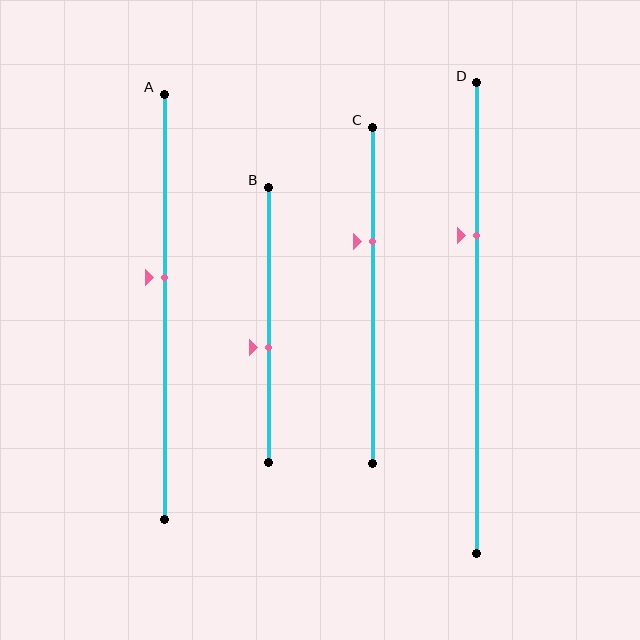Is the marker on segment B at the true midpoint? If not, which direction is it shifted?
No, the marker on segment B is shifted downward by about 8% of the segment length.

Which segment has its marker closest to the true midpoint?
Segment A has its marker closest to the true midpoint.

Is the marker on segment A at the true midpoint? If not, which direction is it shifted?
No, the marker on segment A is shifted upward by about 7% of the segment length.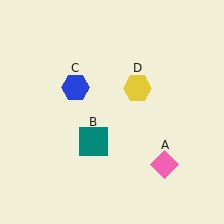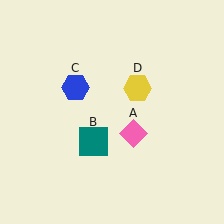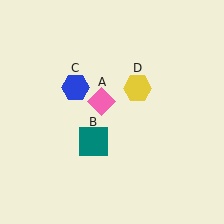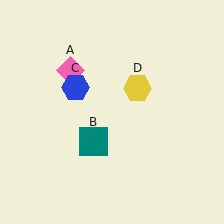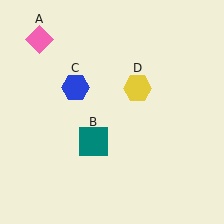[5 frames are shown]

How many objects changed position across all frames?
1 object changed position: pink diamond (object A).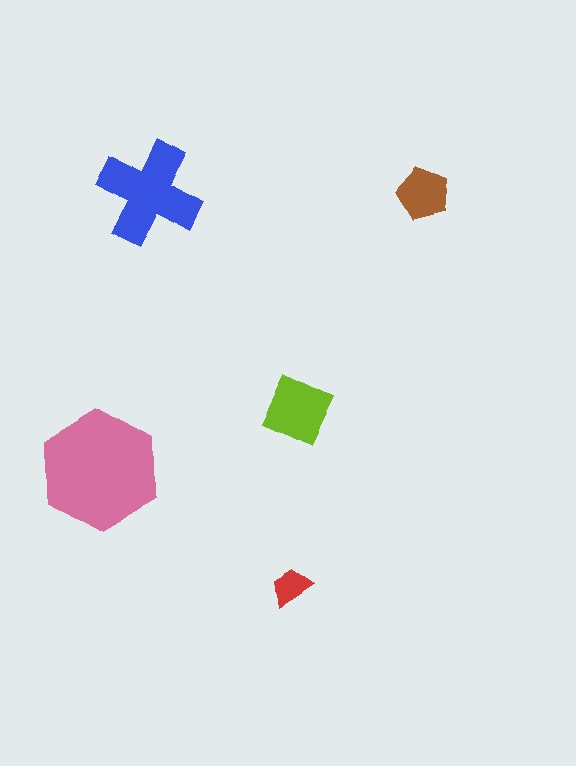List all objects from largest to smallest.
The pink hexagon, the blue cross, the lime diamond, the brown pentagon, the red trapezoid.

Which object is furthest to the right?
The brown pentagon is rightmost.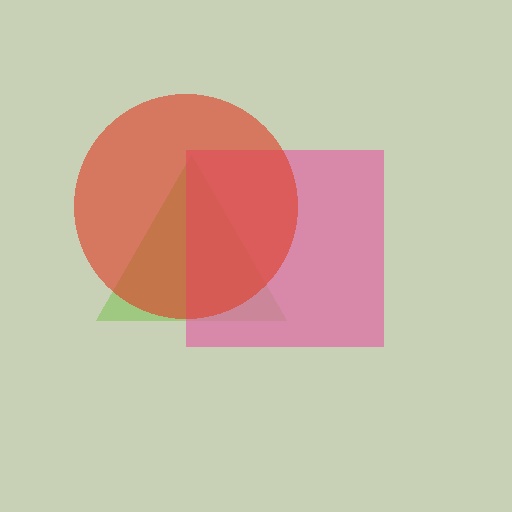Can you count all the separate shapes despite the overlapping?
Yes, there are 3 separate shapes.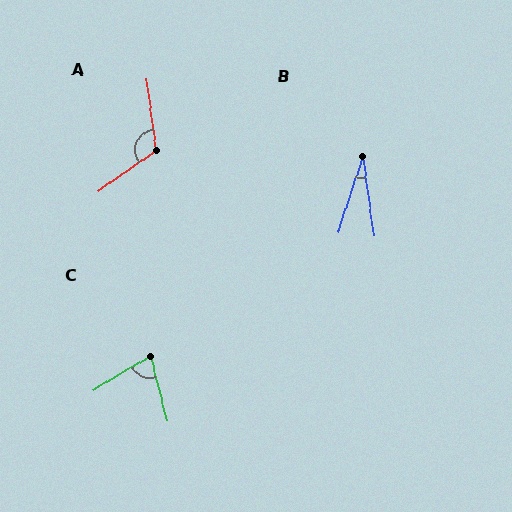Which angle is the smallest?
B, at approximately 26 degrees.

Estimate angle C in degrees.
Approximately 73 degrees.